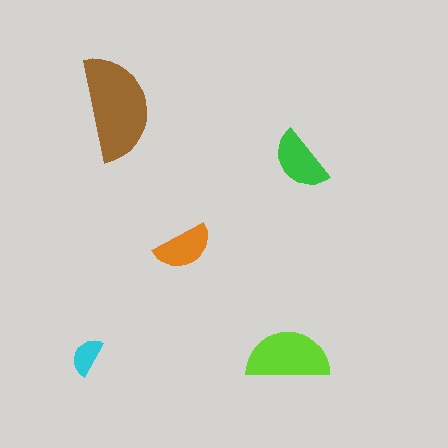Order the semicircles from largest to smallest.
the brown one, the lime one, the green one, the orange one, the cyan one.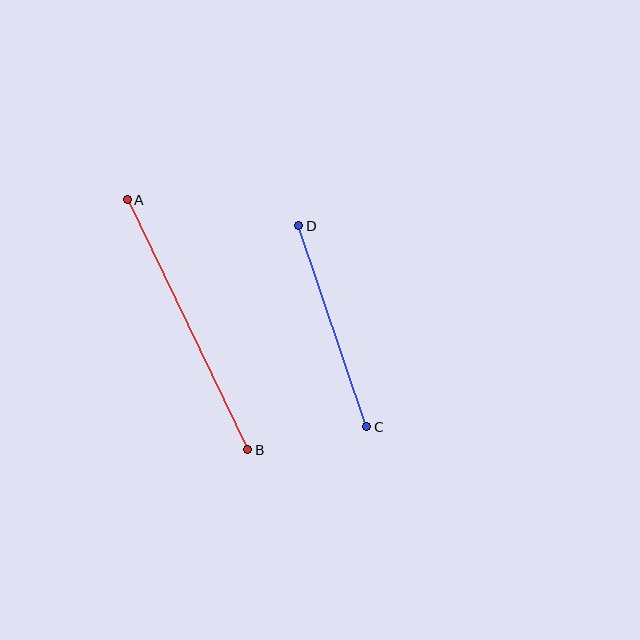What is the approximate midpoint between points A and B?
The midpoint is at approximately (187, 325) pixels.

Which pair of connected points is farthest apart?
Points A and B are farthest apart.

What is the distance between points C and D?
The distance is approximately 212 pixels.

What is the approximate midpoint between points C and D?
The midpoint is at approximately (333, 326) pixels.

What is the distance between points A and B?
The distance is approximately 277 pixels.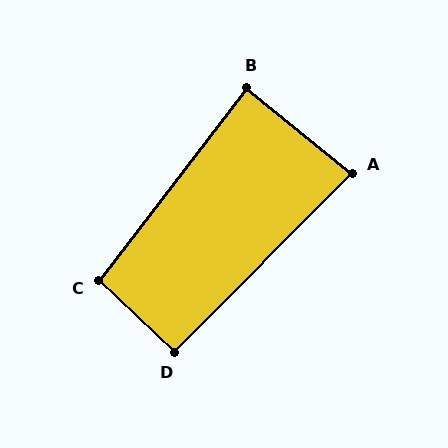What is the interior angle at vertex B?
Approximately 89 degrees (approximately right).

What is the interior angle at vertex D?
Approximately 91 degrees (approximately right).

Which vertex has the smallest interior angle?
A, at approximately 84 degrees.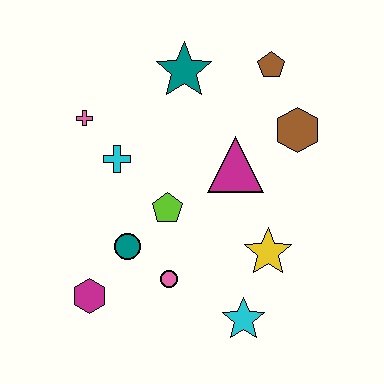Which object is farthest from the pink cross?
The cyan star is farthest from the pink cross.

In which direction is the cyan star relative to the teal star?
The cyan star is below the teal star.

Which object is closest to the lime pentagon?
The teal circle is closest to the lime pentagon.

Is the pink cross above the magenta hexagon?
Yes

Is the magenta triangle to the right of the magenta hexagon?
Yes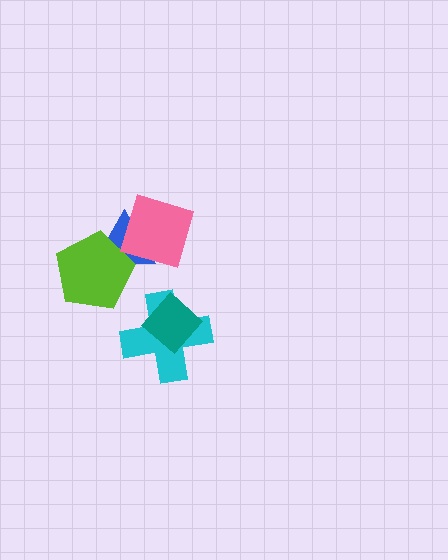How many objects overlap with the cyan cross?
1 object overlaps with the cyan cross.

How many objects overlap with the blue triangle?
2 objects overlap with the blue triangle.